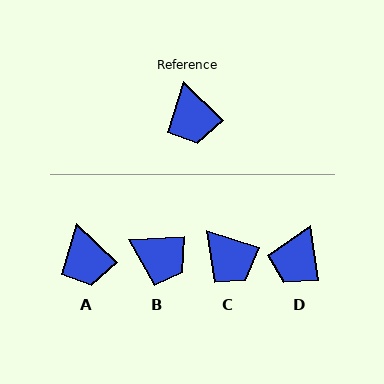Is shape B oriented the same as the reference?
No, it is off by about 46 degrees.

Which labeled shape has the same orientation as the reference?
A.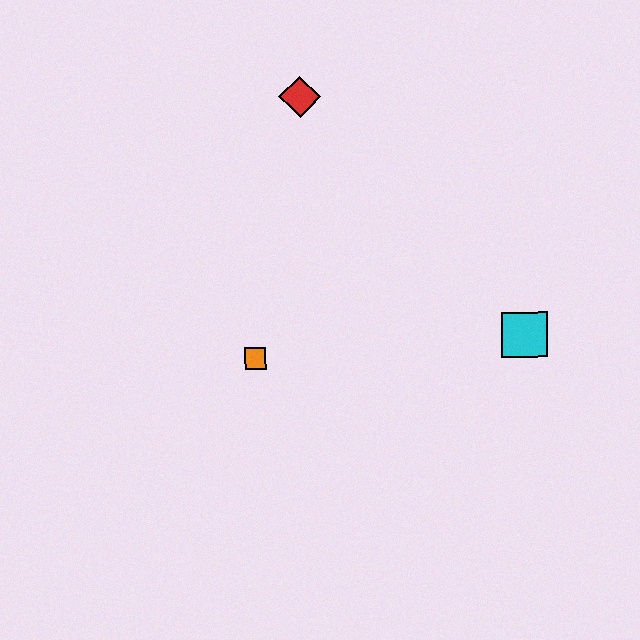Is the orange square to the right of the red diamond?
No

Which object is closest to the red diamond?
The orange square is closest to the red diamond.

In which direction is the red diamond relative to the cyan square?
The red diamond is above the cyan square.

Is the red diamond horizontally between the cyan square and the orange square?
Yes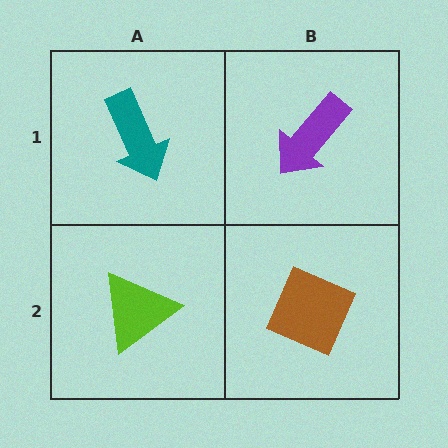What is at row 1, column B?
A purple arrow.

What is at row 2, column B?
A brown diamond.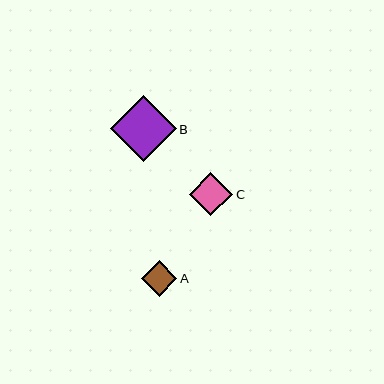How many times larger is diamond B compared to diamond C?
Diamond B is approximately 1.5 times the size of diamond C.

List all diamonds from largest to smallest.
From largest to smallest: B, C, A.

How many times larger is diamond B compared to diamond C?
Diamond B is approximately 1.5 times the size of diamond C.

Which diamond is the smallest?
Diamond A is the smallest with a size of approximately 35 pixels.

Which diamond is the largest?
Diamond B is the largest with a size of approximately 66 pixels.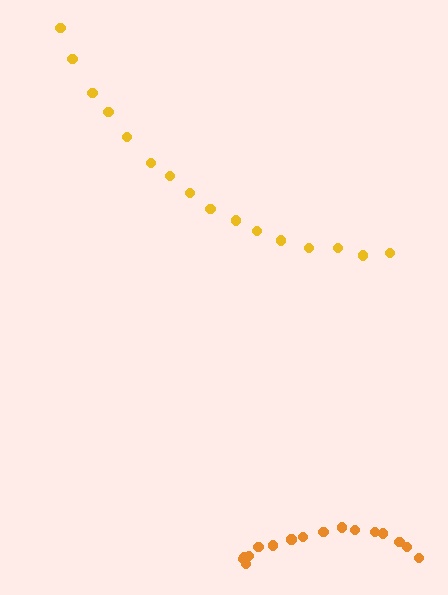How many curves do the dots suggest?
There are 2 distinct paths.